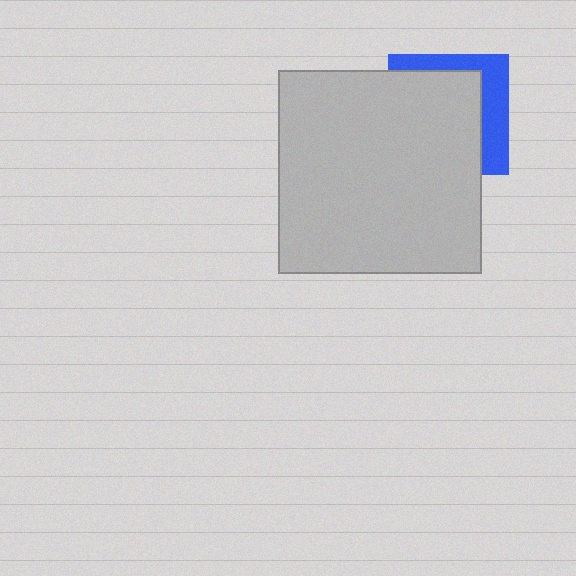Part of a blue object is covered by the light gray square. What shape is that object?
It is a square.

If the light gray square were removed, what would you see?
You would see the complete blue square.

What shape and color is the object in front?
The object in front is a light gray square.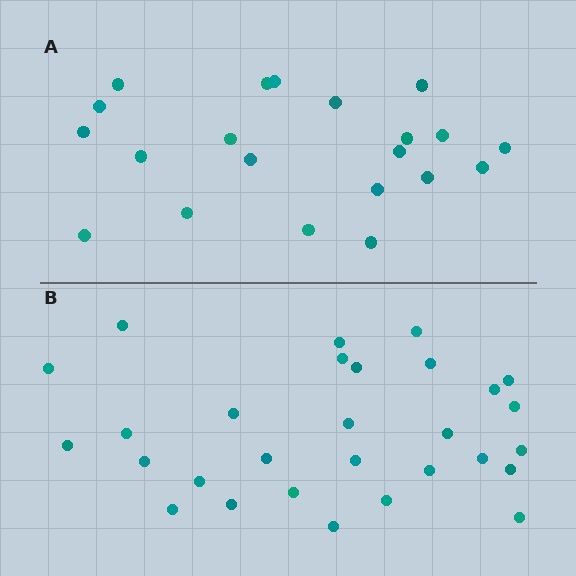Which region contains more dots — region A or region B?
Region B (the bottom region) has more dots.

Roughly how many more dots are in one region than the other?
Region B has roughly 8 or so more dots than region A.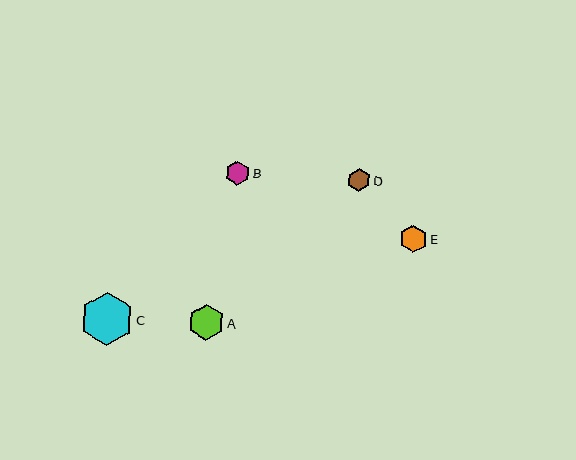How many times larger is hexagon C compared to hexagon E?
Hexagon C is approximately 2.0 times the size of hexagon E.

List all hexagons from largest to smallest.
From largest to smallest: C, A, E, B, D.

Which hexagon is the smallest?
Hexagon D is the smallest with a size of approximately 23 pixels.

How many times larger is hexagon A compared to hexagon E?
Hexagon A is approximately 1.3 times the size of hexagon E.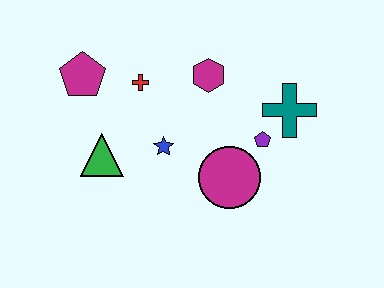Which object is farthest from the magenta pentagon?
The teal cross is farthest from the magenta pentagon.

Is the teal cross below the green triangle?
No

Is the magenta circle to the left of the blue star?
No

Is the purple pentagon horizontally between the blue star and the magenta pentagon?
No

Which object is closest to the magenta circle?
The purple pentagon is closest to the magenta circle.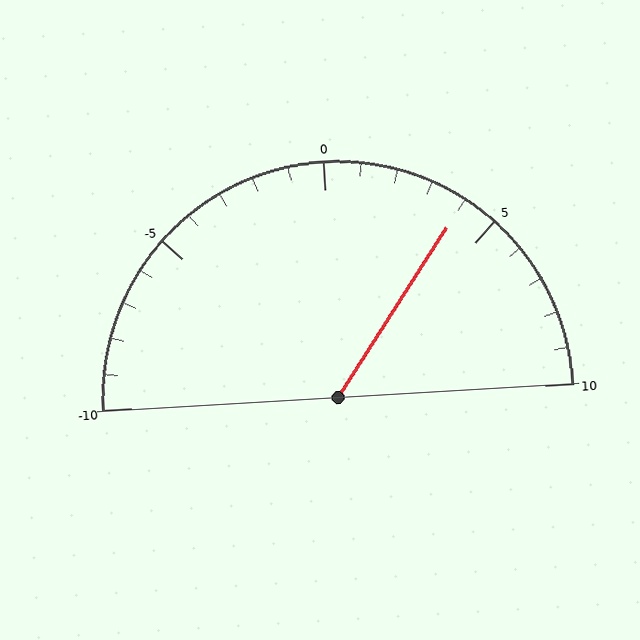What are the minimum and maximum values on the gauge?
The gauge ranges from -10 to 10.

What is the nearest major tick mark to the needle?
The nearest major tick mark is 5.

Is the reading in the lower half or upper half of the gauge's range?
The reading is in the upper half of the range (-10 to 10).